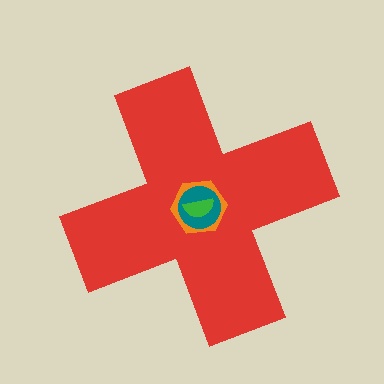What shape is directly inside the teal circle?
The green semicircle.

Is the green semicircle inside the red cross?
Yes.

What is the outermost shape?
The red cross.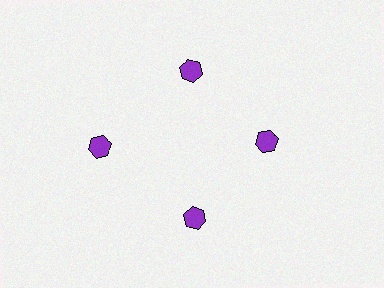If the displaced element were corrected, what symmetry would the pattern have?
It would have 4-fold rotational symmetry — the pattern would map onto itself every 90 degrees.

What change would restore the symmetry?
The symmetry would be restored by moving it inward, back onto the ring so that all 4 hexagons sit at equal angles and equal distance from the center.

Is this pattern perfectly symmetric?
No. The 4 purple hexagons are arranged in a ring, but one element near the 9 o'clock position is pushed outward from the center, breaking the 4-fold rotational symmetry.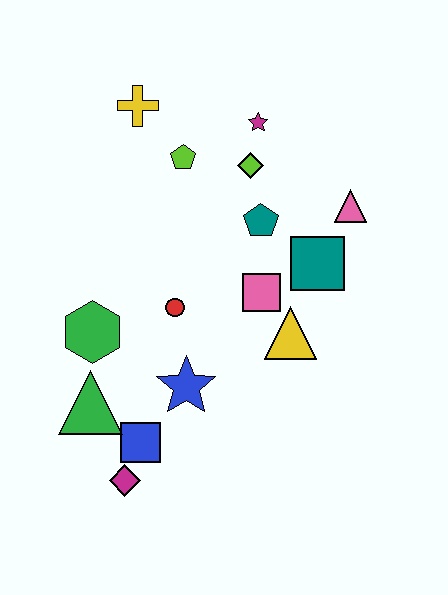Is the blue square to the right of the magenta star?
No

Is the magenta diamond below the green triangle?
Yes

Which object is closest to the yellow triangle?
The pink square is closest to the yellow triangle.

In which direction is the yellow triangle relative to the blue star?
The yellow triangle is to the right of the blue star.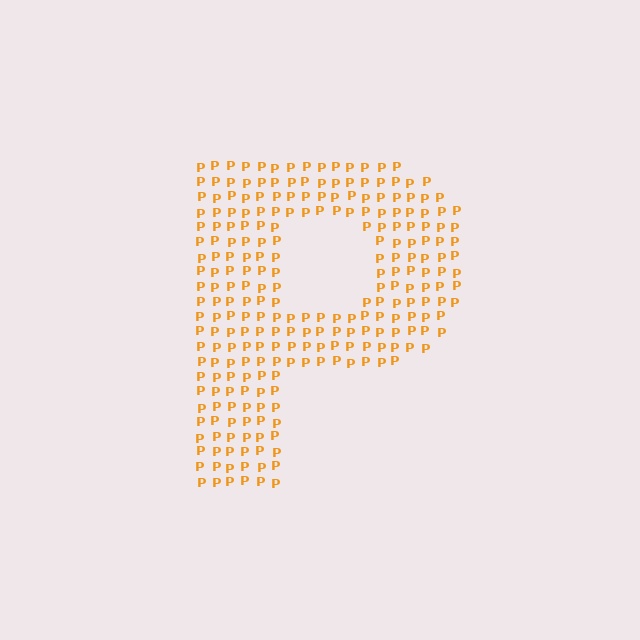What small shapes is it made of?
It is made of small letter P's.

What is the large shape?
The large shape is the letter P.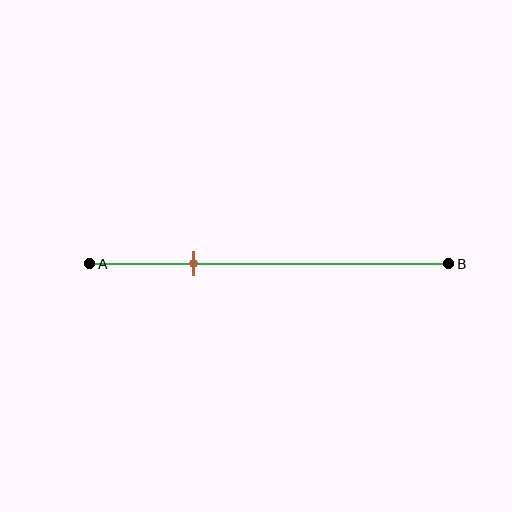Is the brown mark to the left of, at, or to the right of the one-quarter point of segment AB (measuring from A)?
The brown mark is to the right of the one-quarter point of segment AB.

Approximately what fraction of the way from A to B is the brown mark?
The brown mark is approximately 30% of the way from A to B.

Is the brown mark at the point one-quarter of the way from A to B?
No, the mark is at about 30% from A, not at the 25% one-quarter point.